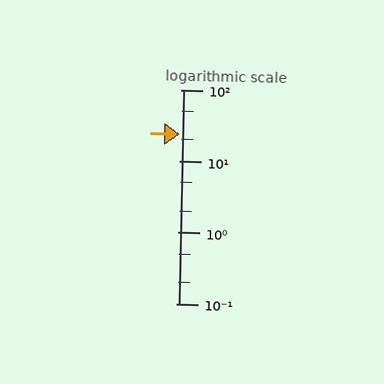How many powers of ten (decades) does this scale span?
The scale spans 3 decades, from 0.1 to 100.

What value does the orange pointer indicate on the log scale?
The pointer indicates approximately 24.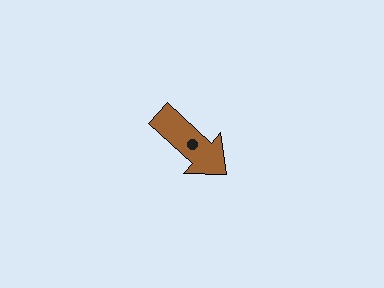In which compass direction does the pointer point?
Southeast.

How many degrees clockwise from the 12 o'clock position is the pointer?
Approximately 132 degrees.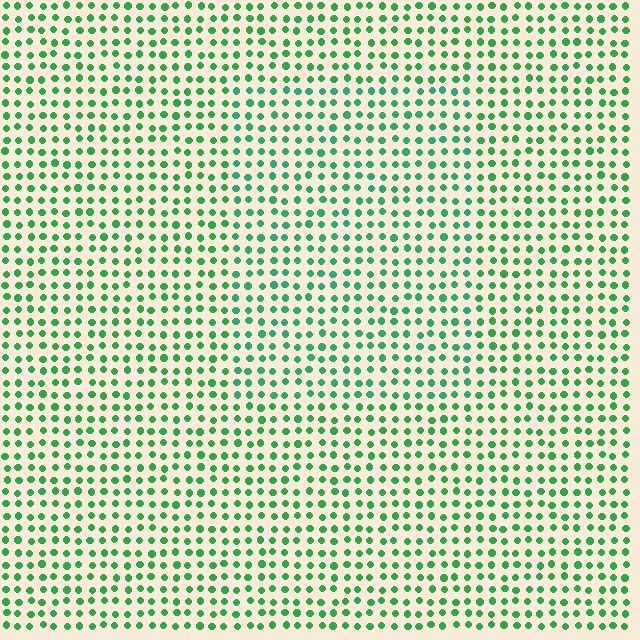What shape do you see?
I see a rectangle.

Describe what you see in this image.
The image is filled with small green elements in a uniform arrangement. A rectangle-shaped region is visible where the elements are tinted to a slightly different hue, forming a subtle color boundary.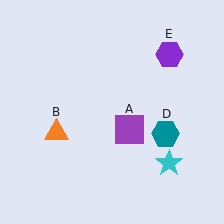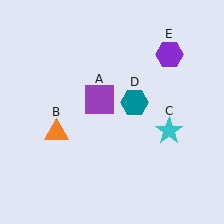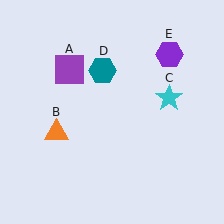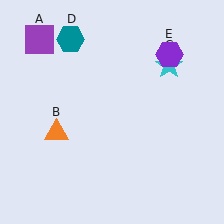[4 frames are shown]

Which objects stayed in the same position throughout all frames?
Orange triangle (object B) and purple hexagon (object E) remained stationary.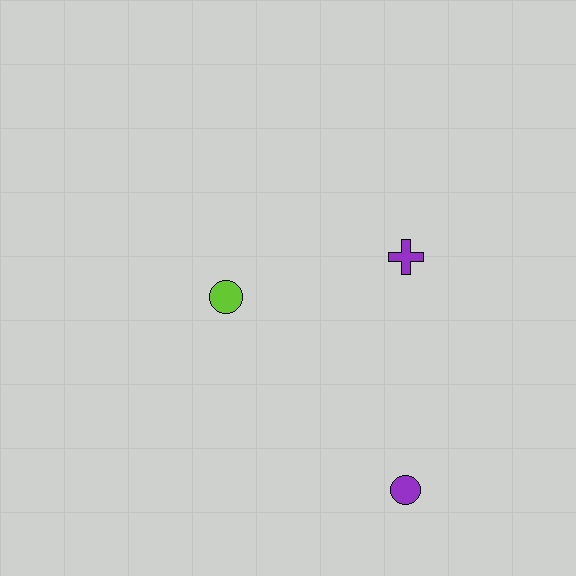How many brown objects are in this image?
There are no brown objects.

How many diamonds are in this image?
There are no diamonds.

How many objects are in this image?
There are 3 objects.